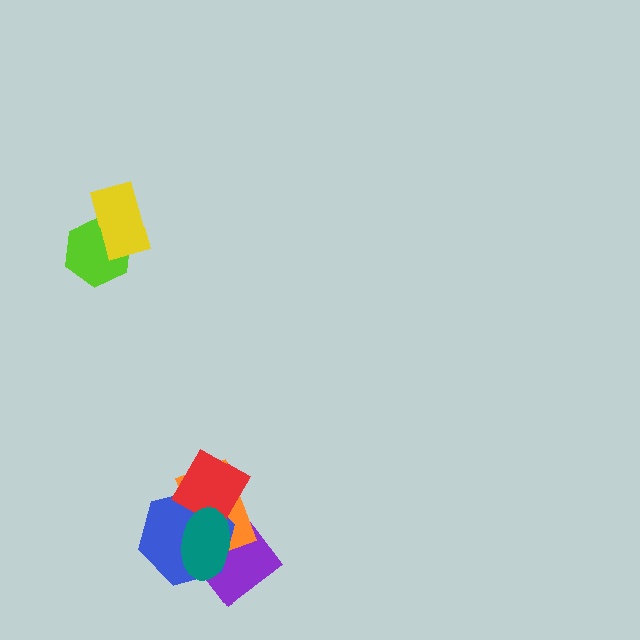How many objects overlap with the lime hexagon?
1 object overlaps with the lime hexagon.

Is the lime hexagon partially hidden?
Yes, it is partially covered by another shape.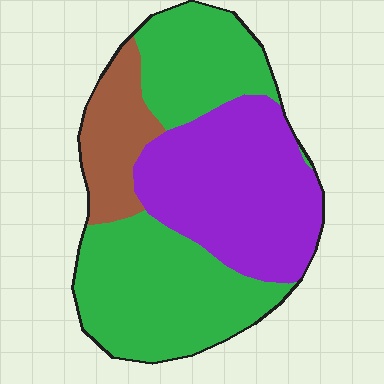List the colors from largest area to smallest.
From largest to smallest: green, purple, brown.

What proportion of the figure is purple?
Purple takes up about three eighths (3/8) of the figure.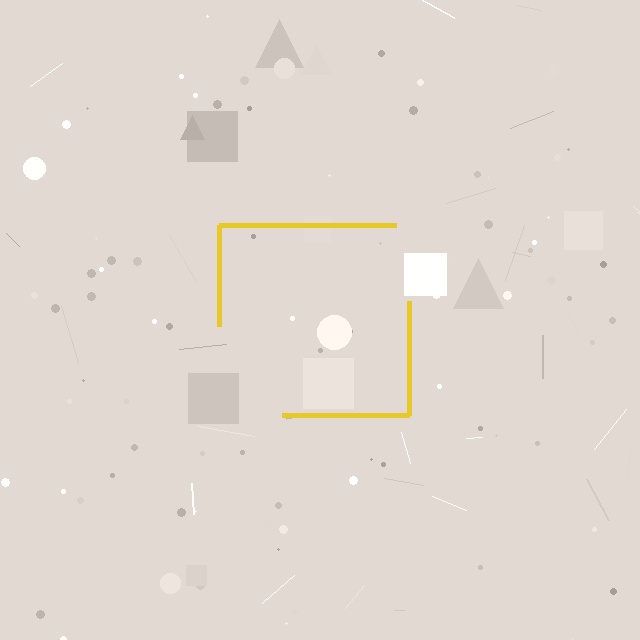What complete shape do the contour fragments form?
The contour fragments form a square.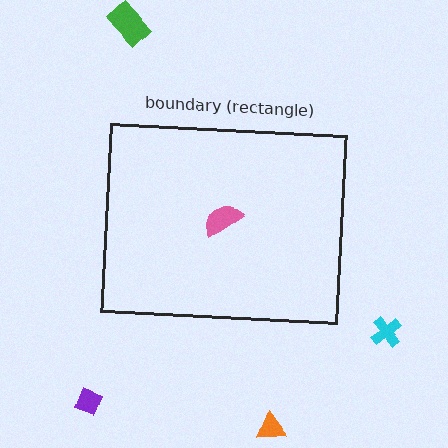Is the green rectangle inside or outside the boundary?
Outside.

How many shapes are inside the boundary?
1 inside, 4 outside.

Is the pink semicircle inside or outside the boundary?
Inside.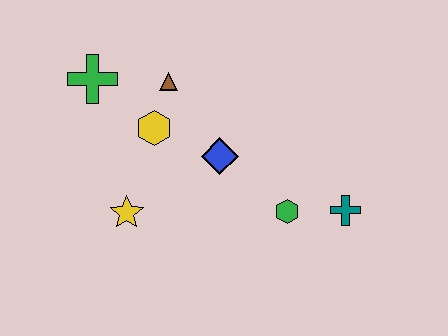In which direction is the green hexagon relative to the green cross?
The green hexagon is to the right of the green cross.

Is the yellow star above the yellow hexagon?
No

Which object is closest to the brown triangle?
The yellow hexagon is closest to the brown triangle.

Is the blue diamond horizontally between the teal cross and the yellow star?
Yes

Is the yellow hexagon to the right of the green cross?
Yes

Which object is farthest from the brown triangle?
The teal cross is farthest from the brown triangle.